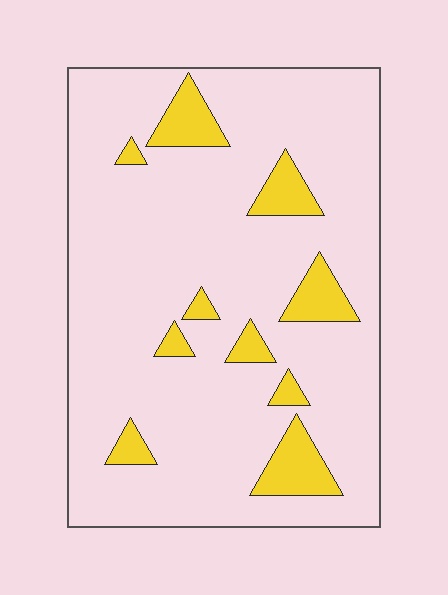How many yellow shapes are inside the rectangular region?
10.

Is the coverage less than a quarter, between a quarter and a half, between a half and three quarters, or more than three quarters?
Less than a quarter.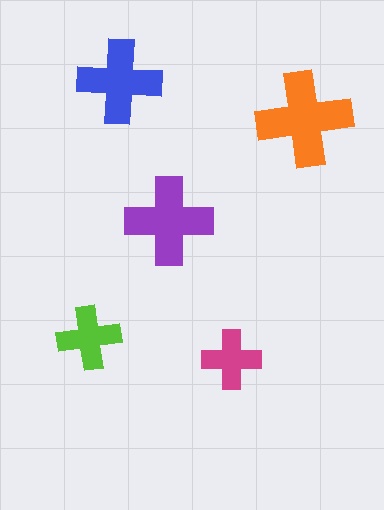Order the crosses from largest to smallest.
the orange one, the purple one, the blue one, the lime one, the magenta one.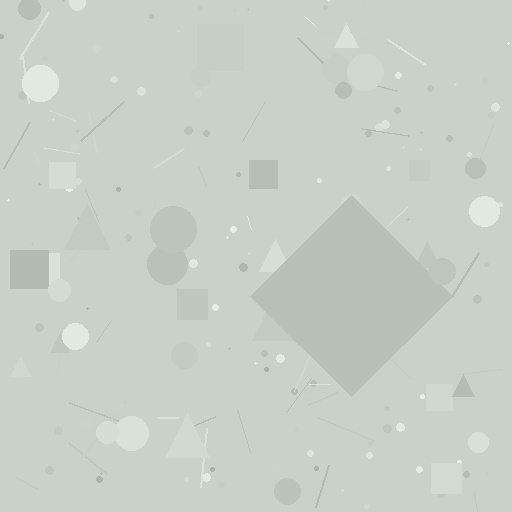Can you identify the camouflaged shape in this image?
The camouflaged shape is a diamond.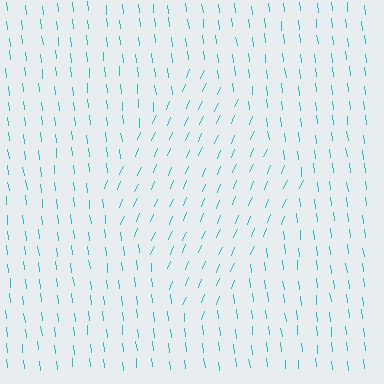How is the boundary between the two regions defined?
The boundary is defined purely by a change in line orientation (approximately 30 degrees difference). All lines are the same color and thickness.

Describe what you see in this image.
The image is filled with small cyan line segments. A diamond region in the image has lines oriented differently from the surrounding lines, creating a visible texture boundary.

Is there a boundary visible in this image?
Yes, there is a texture boundary formed by a change in line orientation.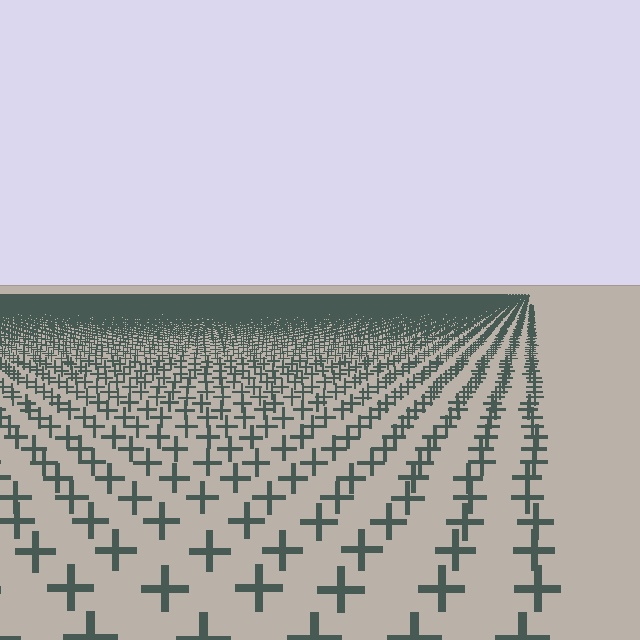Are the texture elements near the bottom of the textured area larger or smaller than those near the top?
Larger. Near the bottom, elements are closer to the viewer and appear at a bigger on-screen size.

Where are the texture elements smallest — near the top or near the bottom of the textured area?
Near the top.